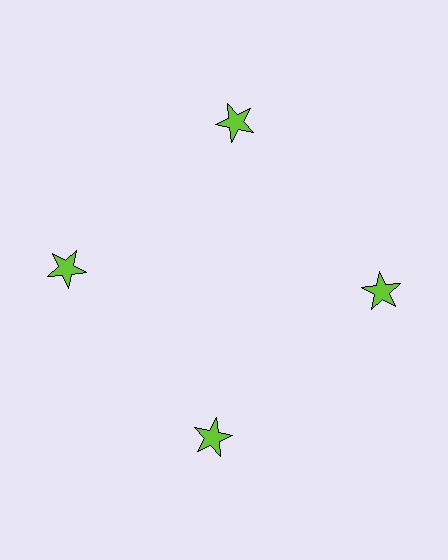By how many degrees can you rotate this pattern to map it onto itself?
The pattern maps onto itself every 90 degrees of rotation.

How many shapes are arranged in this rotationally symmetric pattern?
There are 4 shapes, arranged in 4 groups of 1.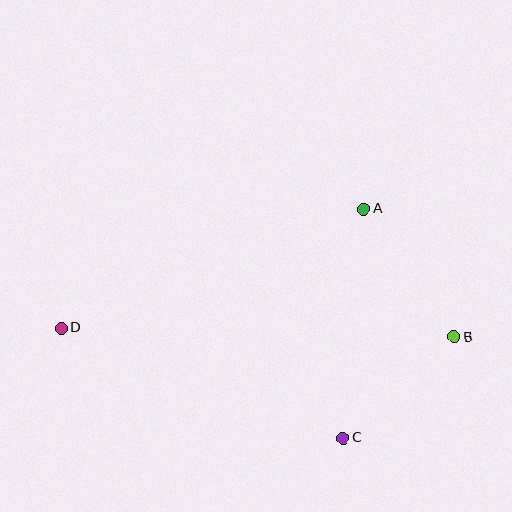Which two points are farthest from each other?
Points B and D are farthest from each other.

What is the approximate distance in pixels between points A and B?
The distance between A and B is approximately 157 pixels.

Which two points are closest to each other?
Points B and C are closest to each other.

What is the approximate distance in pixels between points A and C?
The distance between A and C is approximately 230 pixels.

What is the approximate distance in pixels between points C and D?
The distance between C and D is approximately 303 pixels.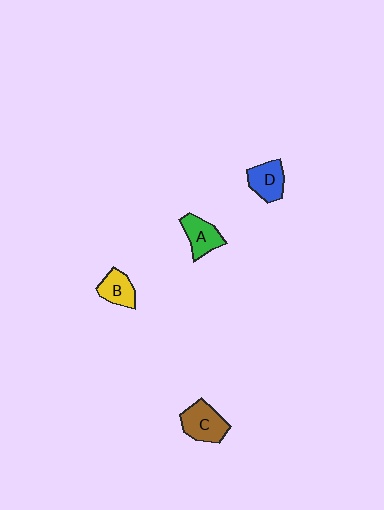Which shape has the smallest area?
Shape B (yellow).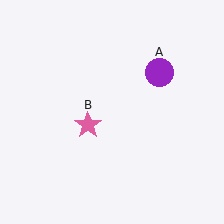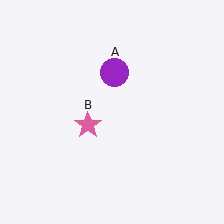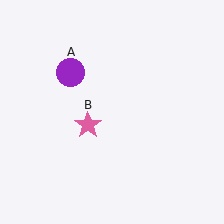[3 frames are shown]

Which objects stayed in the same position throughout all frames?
Pink star (object B) remained stationary.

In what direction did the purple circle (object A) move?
The purple circle (object A) moved left.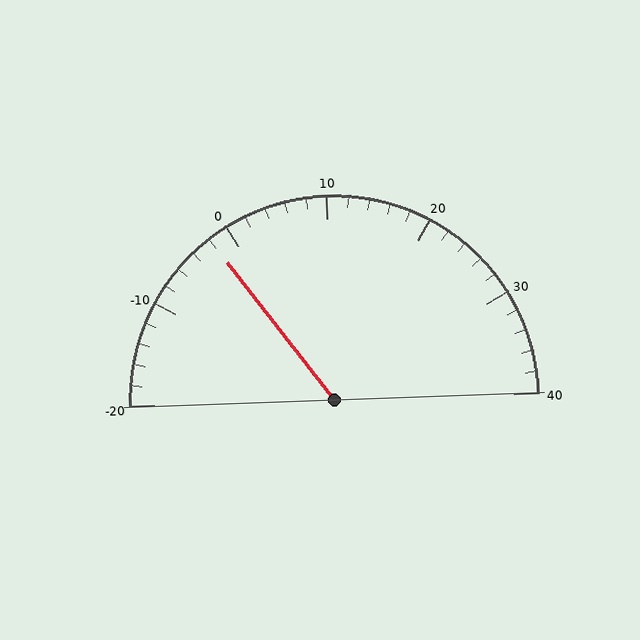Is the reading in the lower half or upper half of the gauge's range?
The reading is in the lower half of the range (-20 to 40).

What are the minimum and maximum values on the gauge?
The gauge ranges from -20 to 40.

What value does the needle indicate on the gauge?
The needle indicates approximately -2.